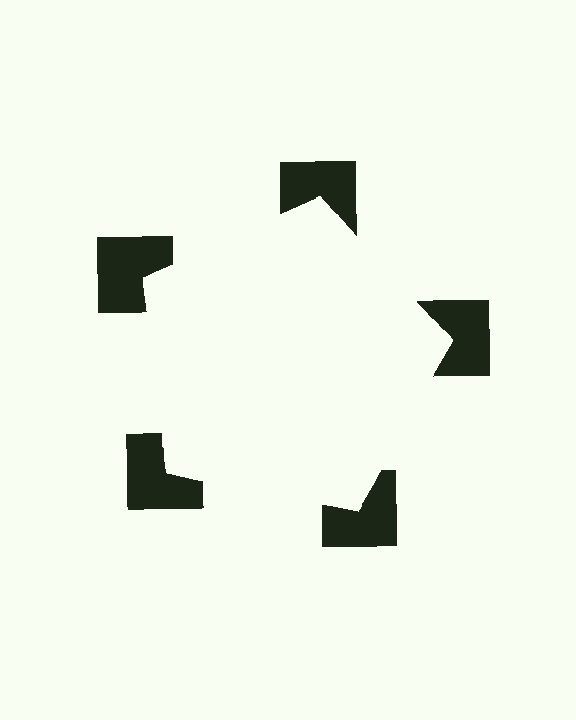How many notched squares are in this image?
There are 5 — one at each vertex of the illusory pentagon.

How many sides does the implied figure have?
5 sides.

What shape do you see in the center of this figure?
An illusory pentagon — its edges are inferred from the aligned wedge cuts in the notched squares, not physically drawn.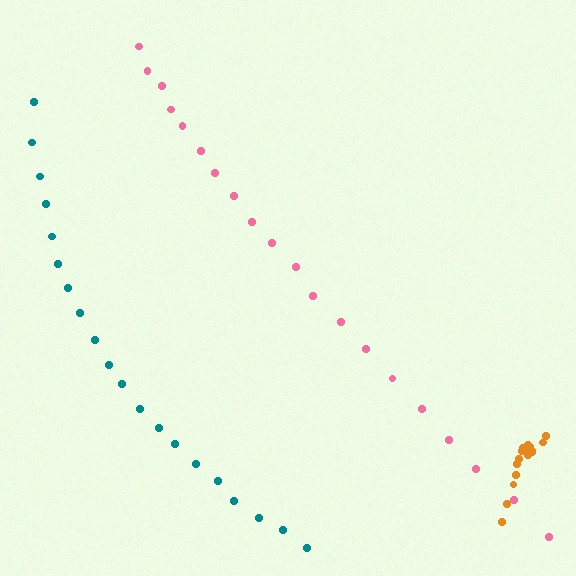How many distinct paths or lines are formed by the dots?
There are 3 distinct paths.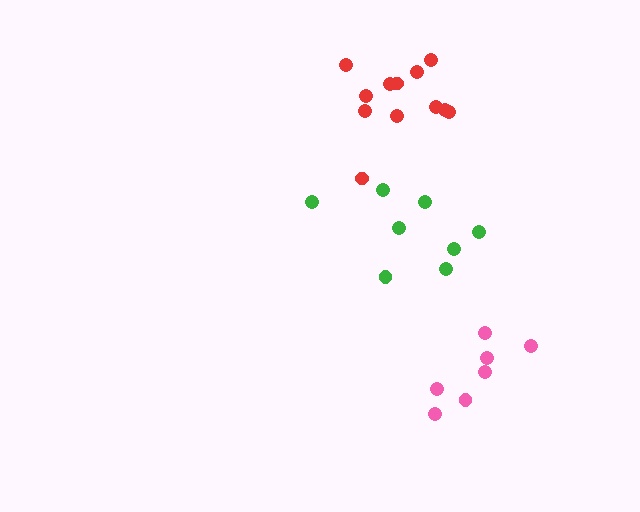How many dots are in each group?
Group 1: 12 dots, Group 2: 8 dots, Group 3: 7 dots (27 total).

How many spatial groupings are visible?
There are 3 spatial groupings.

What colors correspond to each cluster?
The clusters are colored: red, green, pink.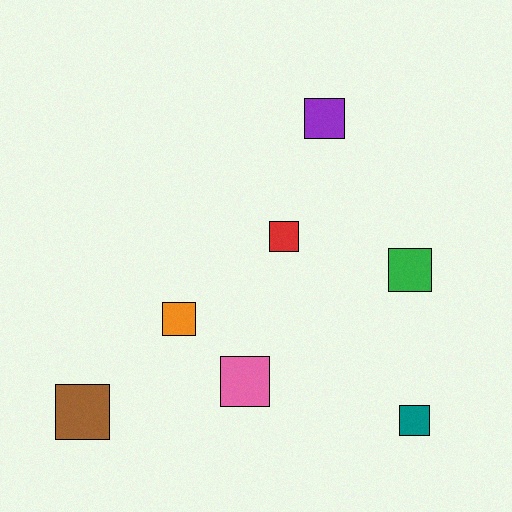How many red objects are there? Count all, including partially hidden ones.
There is 1 red object.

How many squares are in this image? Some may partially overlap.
There are 7 squares.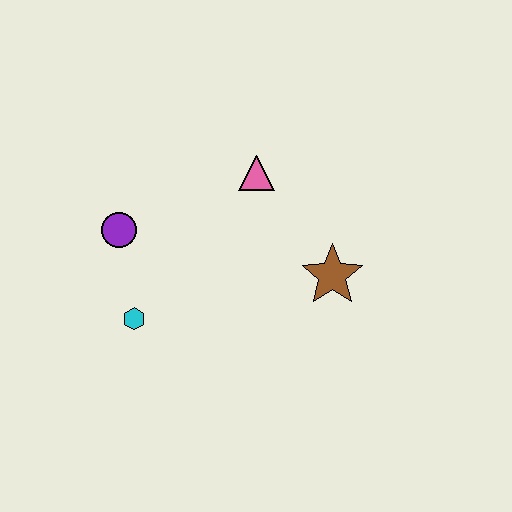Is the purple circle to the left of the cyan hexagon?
Yes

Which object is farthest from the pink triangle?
The cyan hexagon is farthest from the pink triangle.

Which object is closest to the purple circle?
The cyan hexagon is closest to the purple circle.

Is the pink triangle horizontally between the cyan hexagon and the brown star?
Yes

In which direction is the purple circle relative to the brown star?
The purple circle is to the left of the brown star.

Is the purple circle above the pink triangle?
No